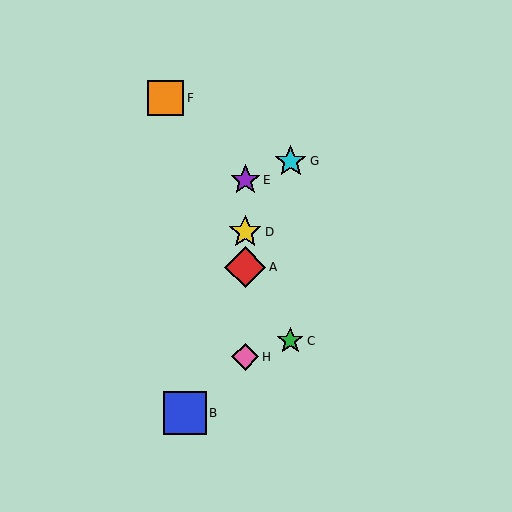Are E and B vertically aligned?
No, E is at x≈245 and B is at x≈185.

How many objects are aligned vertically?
4 objects (A, D, E, H) are aligned vertically.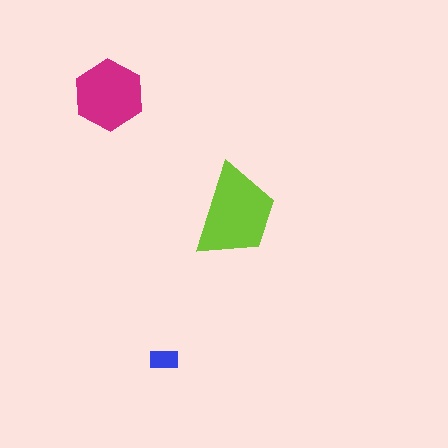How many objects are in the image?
There are 3 objects in the image.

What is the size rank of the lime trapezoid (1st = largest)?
1st.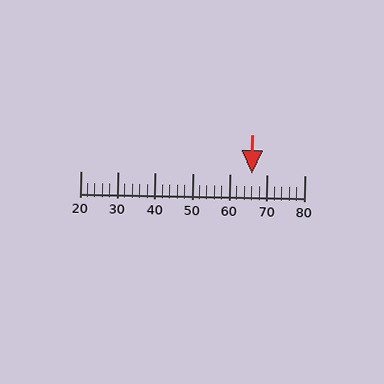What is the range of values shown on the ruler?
The ruler shows values from 20 to 80.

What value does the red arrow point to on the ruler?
The red arrow points to approximately 66.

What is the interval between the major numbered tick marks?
The major tick marks are spaced 10 units apart.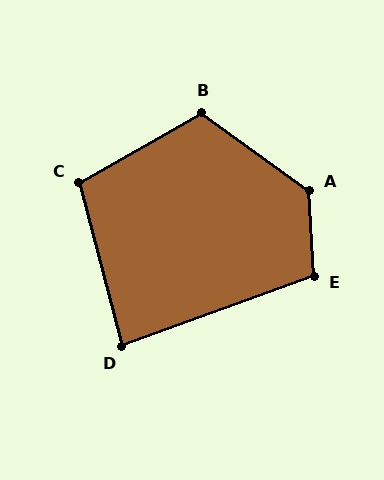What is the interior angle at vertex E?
Approximately 107 degrees (obtuse).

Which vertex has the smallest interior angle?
D, at approximately 85 degrees.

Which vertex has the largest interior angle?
A, at approximately 129 degrees.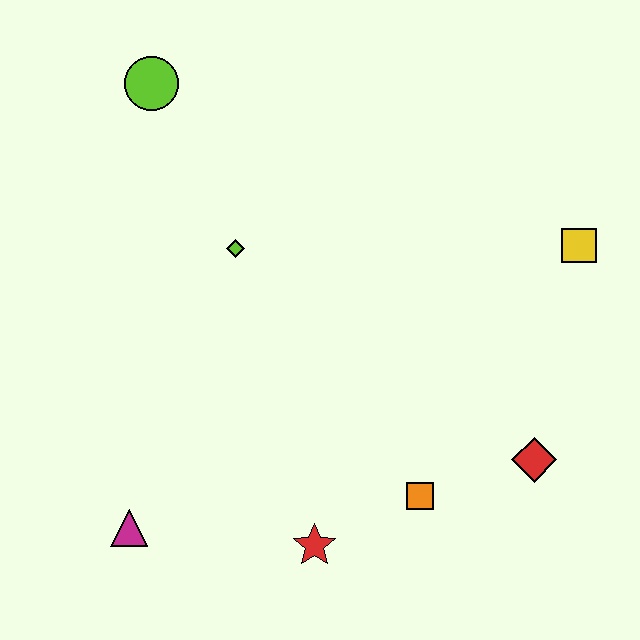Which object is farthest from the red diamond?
The lime circle is farthest from the red diamond.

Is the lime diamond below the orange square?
No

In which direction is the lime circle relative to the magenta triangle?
The lime circle is above the magenta triangle.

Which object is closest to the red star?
The orange square is closest to the red star.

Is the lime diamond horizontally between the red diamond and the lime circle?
Yes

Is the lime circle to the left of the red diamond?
Yes